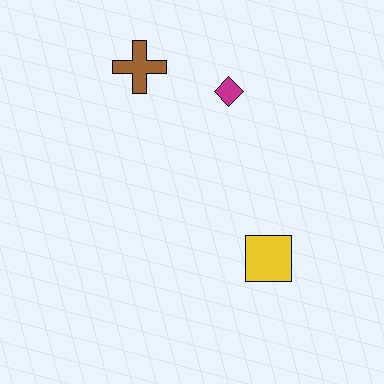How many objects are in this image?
There are 3 objects.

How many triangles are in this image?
There are no triangles.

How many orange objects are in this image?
There are no orange objects.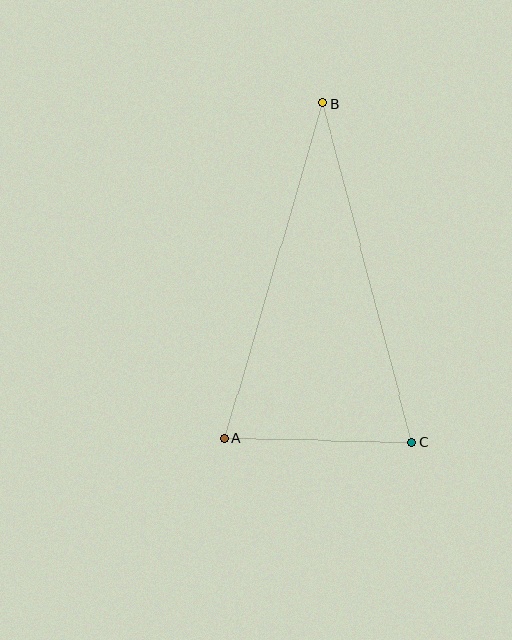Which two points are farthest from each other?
Points B and C are farthest from each other.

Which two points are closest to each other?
Points A and C are closest to each other.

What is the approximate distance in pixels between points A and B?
The distance between A and B is approximately 349 pixels.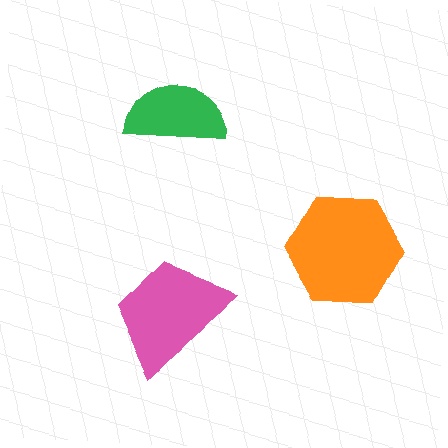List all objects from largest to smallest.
The orange hexagon, the pink trapezoid, the green semicircle.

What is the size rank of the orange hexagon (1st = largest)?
1st.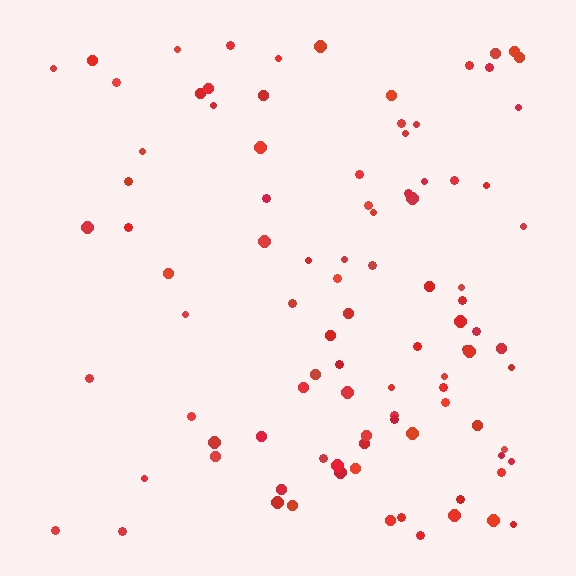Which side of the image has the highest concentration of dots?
The right.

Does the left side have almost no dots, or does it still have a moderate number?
Still a moderate number, just noticeably fewer than the right.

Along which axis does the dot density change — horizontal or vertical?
Horizontal.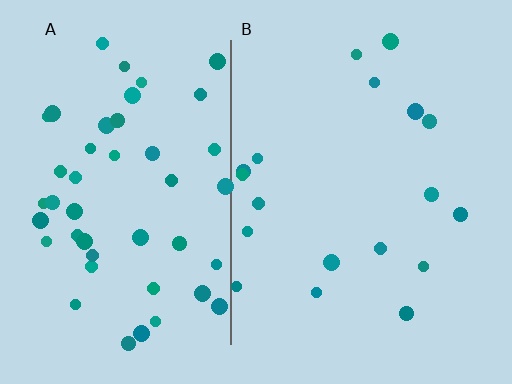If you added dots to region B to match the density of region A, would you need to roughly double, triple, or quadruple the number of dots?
Approximately triple.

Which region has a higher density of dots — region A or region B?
A (the left).